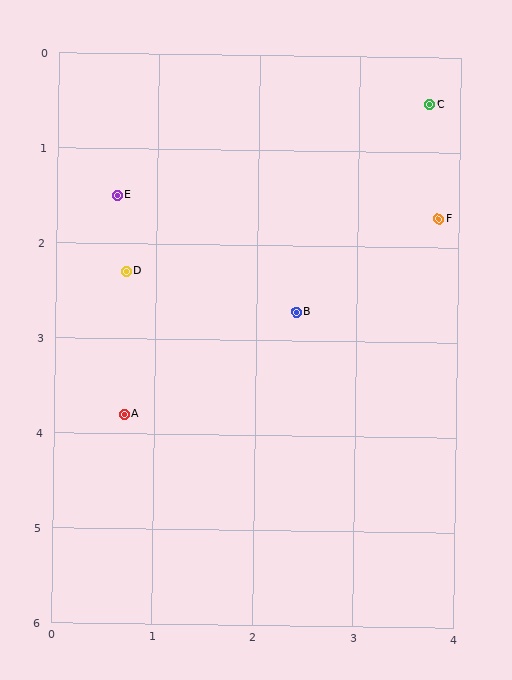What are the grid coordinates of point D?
Point D is at approximately (0.7, 2.3).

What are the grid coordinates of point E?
Point E is at approximately (0.6, 1.5).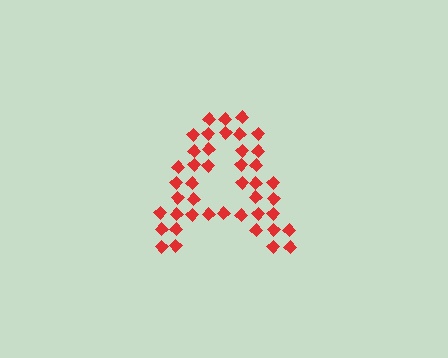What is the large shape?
The large shape is the letter A.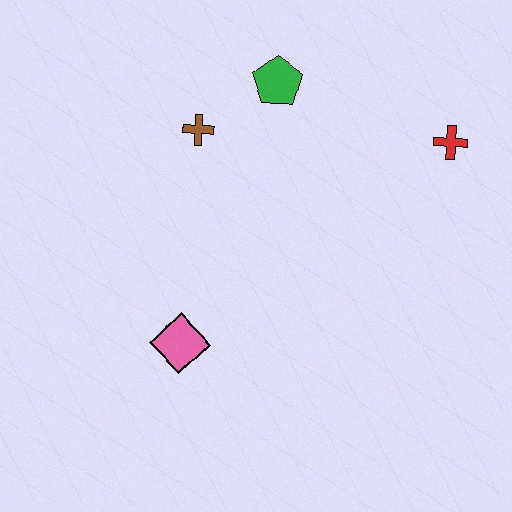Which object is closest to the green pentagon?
The brown cross is closest to the green pentagon.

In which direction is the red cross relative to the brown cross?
The red cross is to the right of the brown cross.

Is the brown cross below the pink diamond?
No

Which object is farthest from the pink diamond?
The red cross is farthest from the pink diamond.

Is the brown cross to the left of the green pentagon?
Yes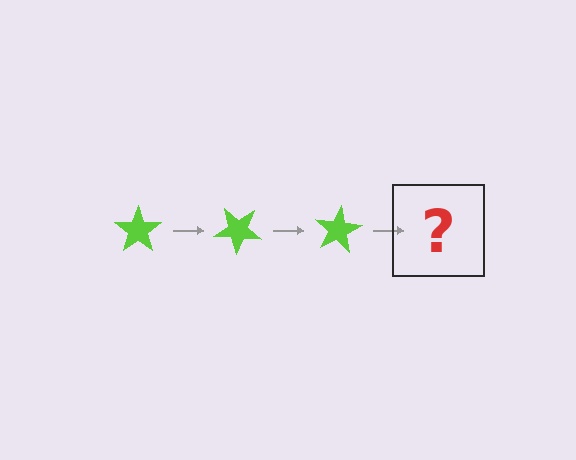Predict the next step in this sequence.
The next step is a lime star rotated 120 degrees.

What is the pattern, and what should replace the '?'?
The pattern is that the star rotates 40 degrees each step. The '?' should be a lime star rotated 120 degrees.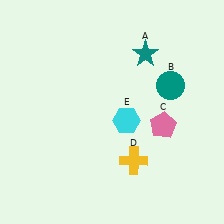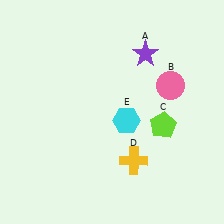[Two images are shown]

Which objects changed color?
A changed from teal to purple. B changed from teal to pink. C changed from pink to lime.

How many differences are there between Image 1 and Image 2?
There are 3 differences between the two images.